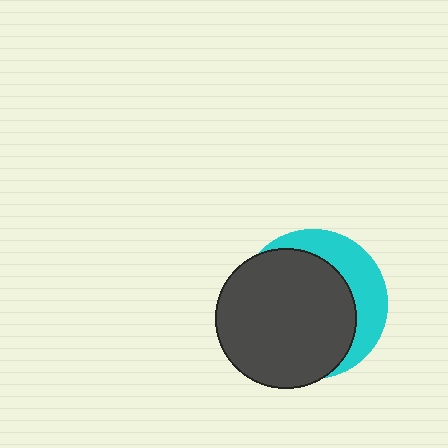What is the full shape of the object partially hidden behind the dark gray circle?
The partially hidden object is a cyan circle.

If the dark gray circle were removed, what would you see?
You would see the complete cyan circle.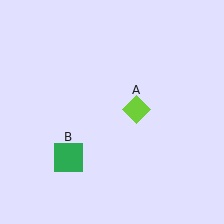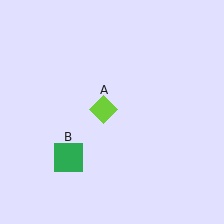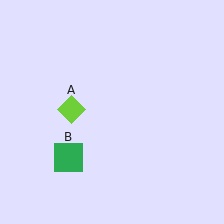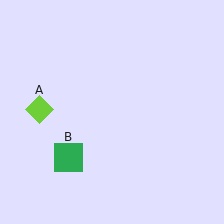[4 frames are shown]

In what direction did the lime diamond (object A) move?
The lime diamond (object A) moved left.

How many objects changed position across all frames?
1 object changed position: lime diamond (object A).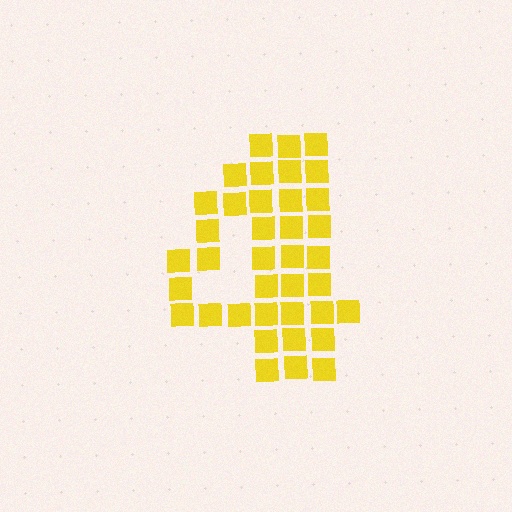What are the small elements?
The small elements are squares.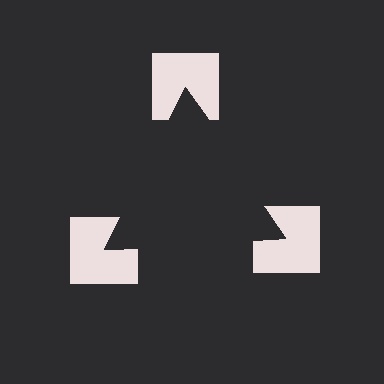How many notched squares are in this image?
There are 3 — one at each vertex of the illusory triangle.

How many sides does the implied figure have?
3 sides.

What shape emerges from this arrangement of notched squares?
An illusory triangle — its edges are inferred from the aligned wedge cuts in the notched squares, not physically drawn.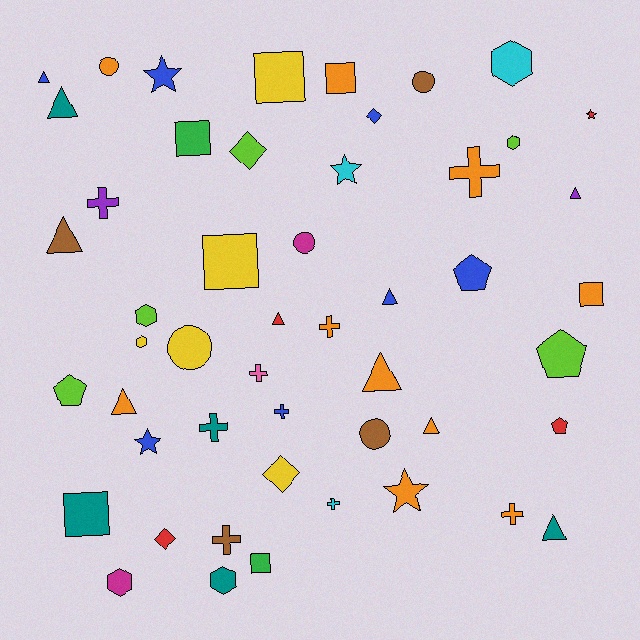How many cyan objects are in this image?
There are 3 cyan objects.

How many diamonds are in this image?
There are 4 diamonds.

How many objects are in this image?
There are 50 objects.